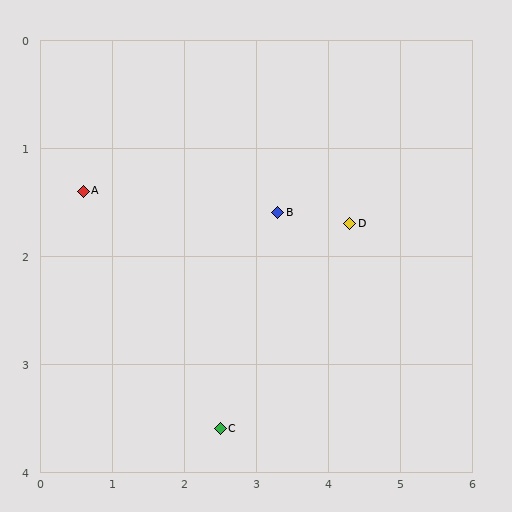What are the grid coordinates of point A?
Point A is at approximately (0.6, 1.4).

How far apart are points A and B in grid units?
Points A and B are about 2.7 grid units apart.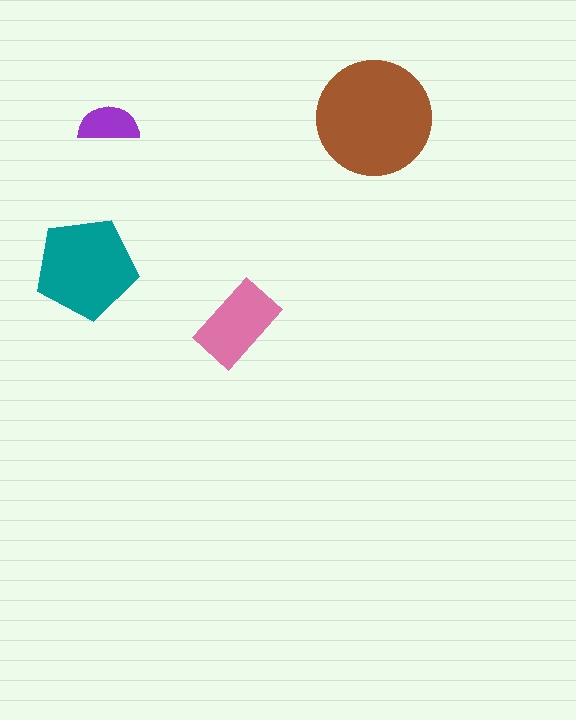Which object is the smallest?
The purple semicircle.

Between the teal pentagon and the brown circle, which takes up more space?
The brown circle.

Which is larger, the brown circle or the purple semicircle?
The brown circle.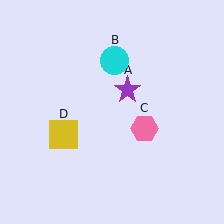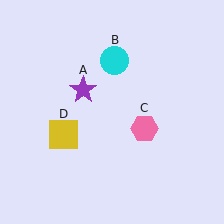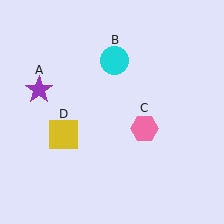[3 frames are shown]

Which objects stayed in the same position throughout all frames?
Cyan circle (object B) and pink hexagon (object C) and yellow square (object D) remained stationary.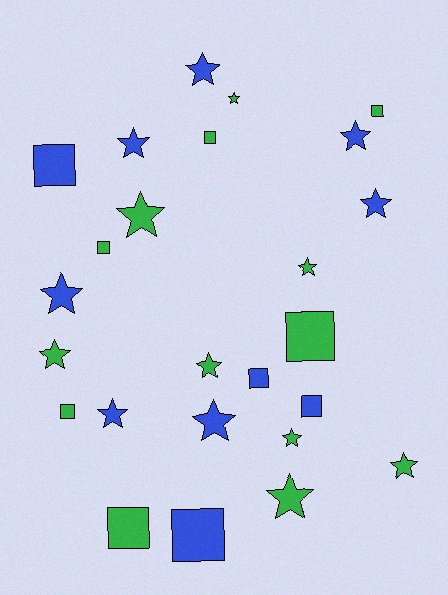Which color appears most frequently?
Green, with 14 objects.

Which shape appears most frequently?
Star, with 15 objects.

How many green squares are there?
There are 6 green squares.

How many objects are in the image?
There are 25 objects.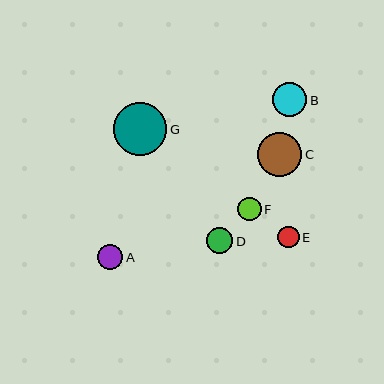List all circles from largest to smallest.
From largest to smallest: G, C, B, D, A, F, E.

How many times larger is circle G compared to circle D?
Circle G is approximately 2.1 times the size of circle D.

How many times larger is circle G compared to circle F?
Circle G is approximately 2.3 times the size of circle F.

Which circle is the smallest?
Circle E is the smallest with a size of approximately 22 pixels.